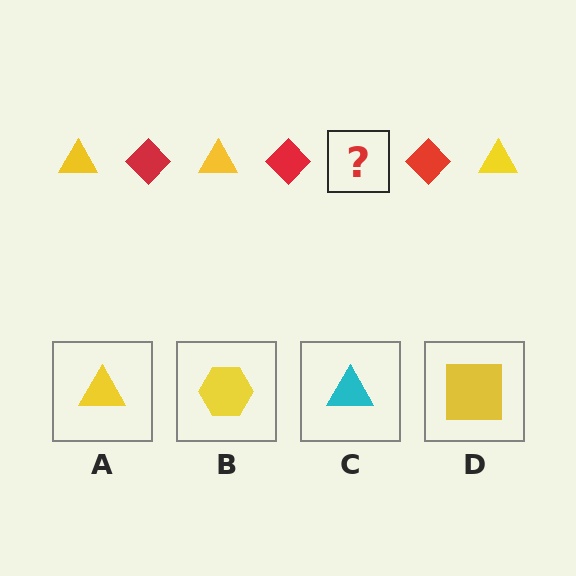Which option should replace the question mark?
Option A.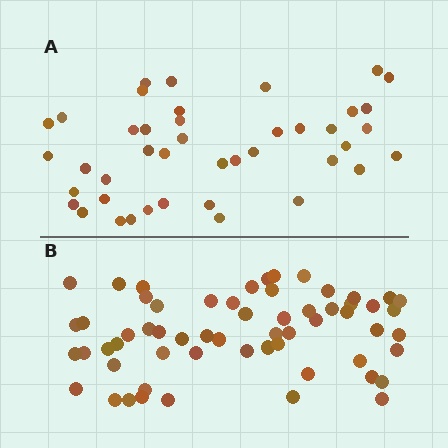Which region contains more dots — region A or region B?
Region B (the bottom region) has more dots.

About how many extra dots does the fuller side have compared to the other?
Region B has approximately 20 more dots than region A.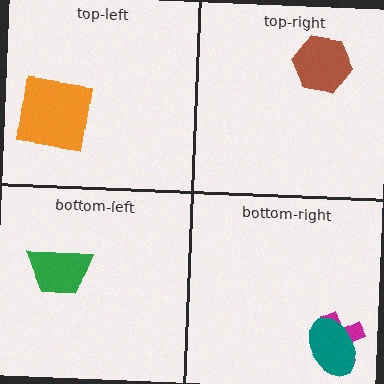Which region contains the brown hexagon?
The top-right region.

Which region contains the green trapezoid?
The bottom-left region.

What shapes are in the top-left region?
The orange square.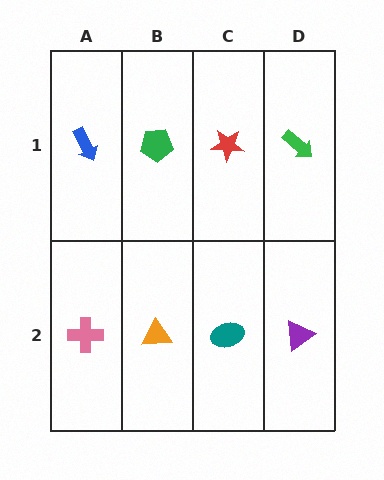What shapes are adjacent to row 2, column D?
A green arrow (row 1, column D), a teal ellipse (row 2, column C).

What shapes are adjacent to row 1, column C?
A teal ellipse (row 2, column C), a green pentagon (row 1, column B), a green arrow (row 1, column D).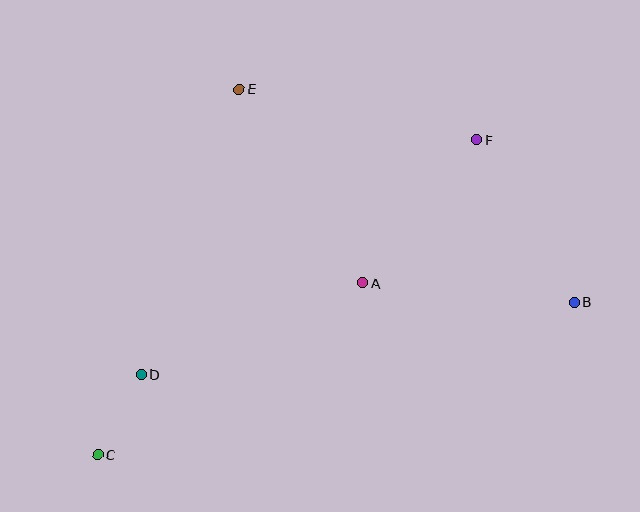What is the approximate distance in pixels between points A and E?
The distance between A and E is approximately 230 pixels.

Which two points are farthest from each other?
Points B and C are farthest from each other.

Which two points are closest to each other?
Points C and D are closest to each other.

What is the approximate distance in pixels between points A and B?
The distance between A and B is approximately 212 pixels.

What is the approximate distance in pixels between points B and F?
The distance between B and F is approximately 189 pixels.